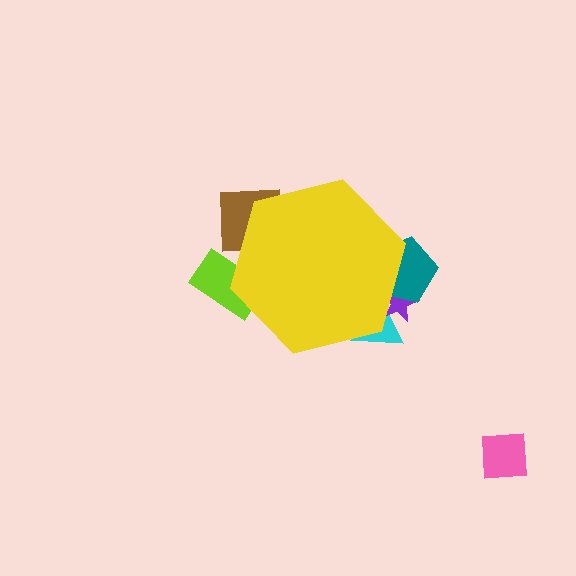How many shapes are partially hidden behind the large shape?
5 shapes are partially hidden.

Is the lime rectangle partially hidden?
Yes, the lime rectangle is partially hidden behind the yellow hexagon.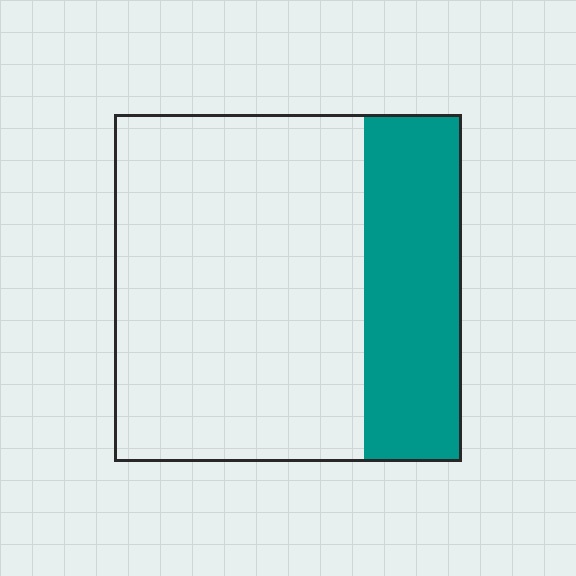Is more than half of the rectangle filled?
No.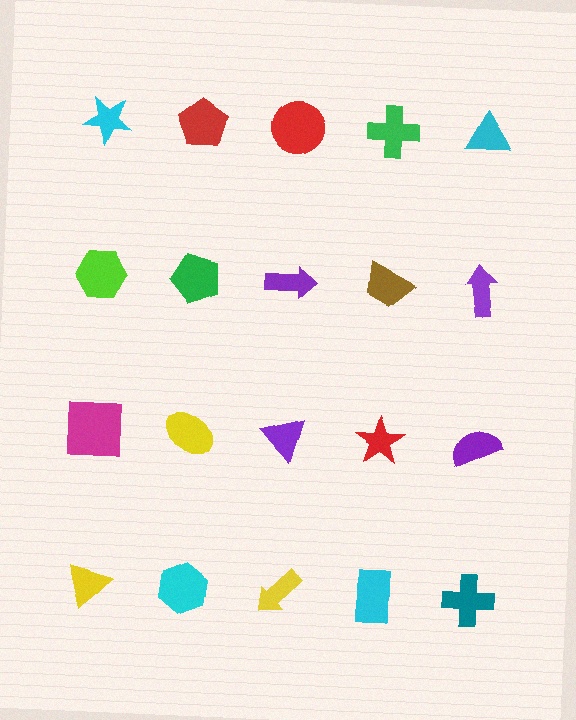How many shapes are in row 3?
5 shapes.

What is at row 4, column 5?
A teal cross.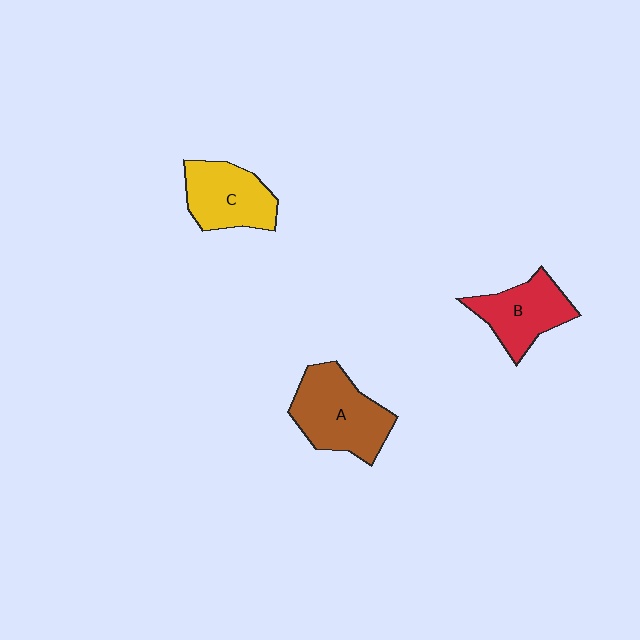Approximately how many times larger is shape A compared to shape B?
Approximately 1.3 times.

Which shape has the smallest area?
Shape B (red).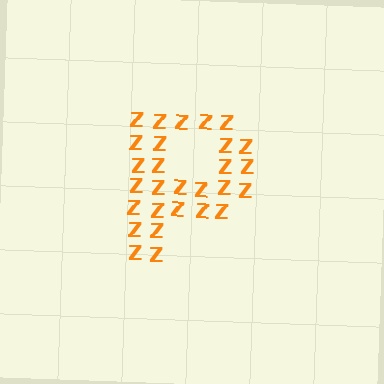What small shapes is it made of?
It is made of small letter Z's.